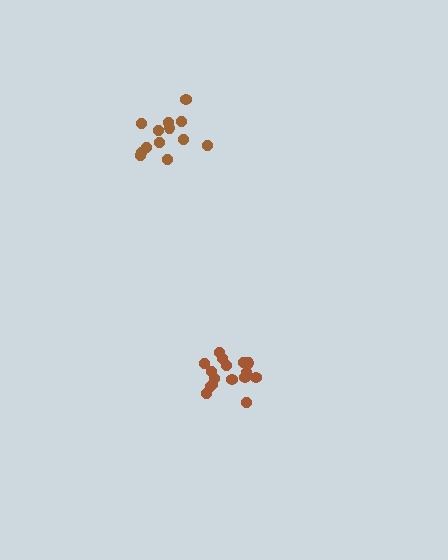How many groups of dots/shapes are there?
There are 2 groups.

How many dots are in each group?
Group 1: 16 dots, Group 2: 13 dots (29 total).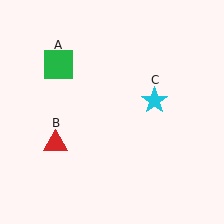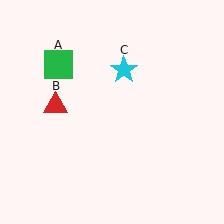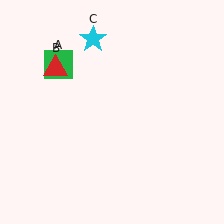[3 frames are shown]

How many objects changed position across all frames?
2 objects changed position: red triangle (object B), cyan star (object C).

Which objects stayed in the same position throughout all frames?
Green square (object A) remained stationary.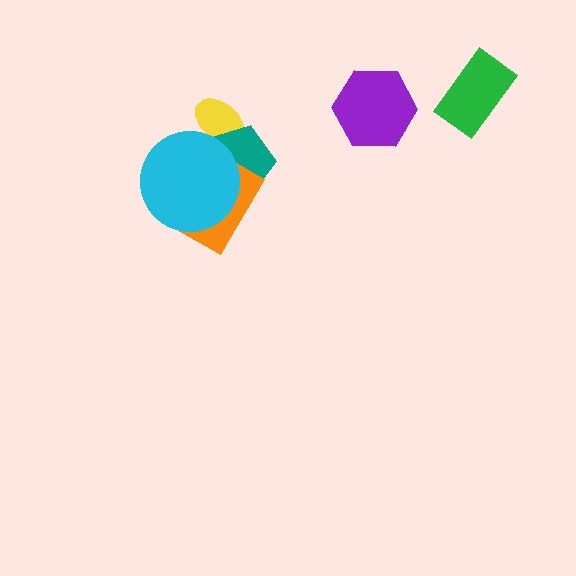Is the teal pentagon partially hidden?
Yes, it is partially covered by another shape.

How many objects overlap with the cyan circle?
3 objects overlap with the cyan circle.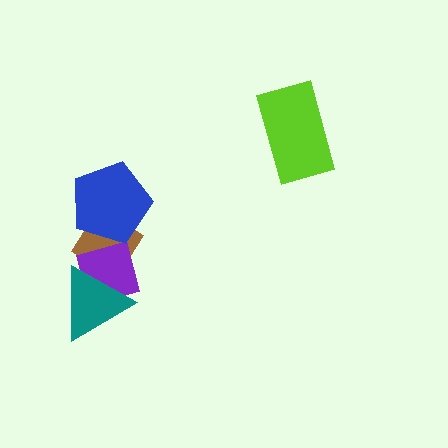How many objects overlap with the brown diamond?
3 objects overlap with the brown diamond.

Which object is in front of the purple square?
The teal triangle is in front of the purple square.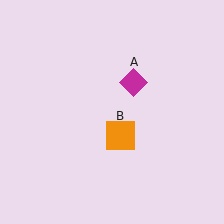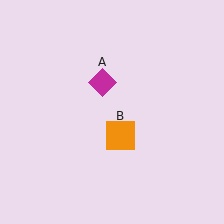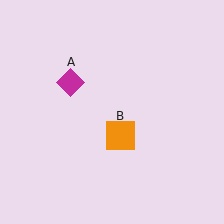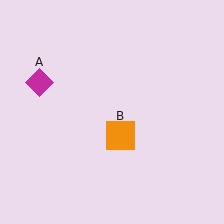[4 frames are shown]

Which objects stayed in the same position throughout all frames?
Orange square (object B) remained stationary.